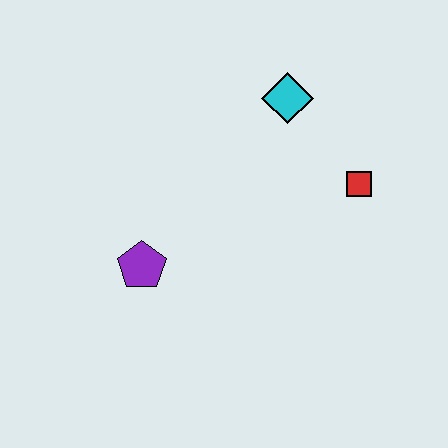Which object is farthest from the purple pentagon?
The red square is farthest from the purple pentagon.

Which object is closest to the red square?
The cyan diamond is closest to the red square.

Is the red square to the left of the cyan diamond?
No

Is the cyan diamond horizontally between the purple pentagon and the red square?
Yes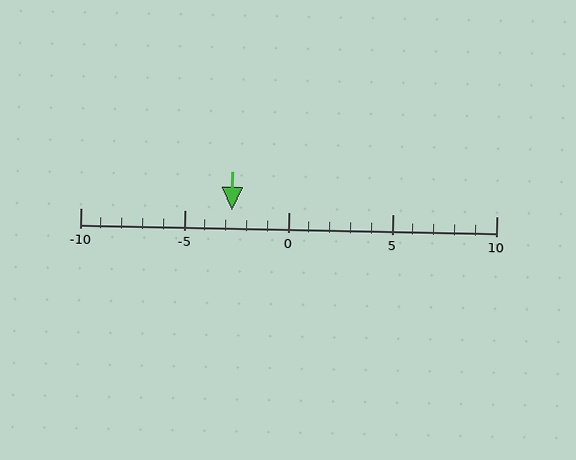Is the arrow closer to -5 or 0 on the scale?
The arrow is closer to -5.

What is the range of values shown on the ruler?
The ruler shows values from -10 to 10.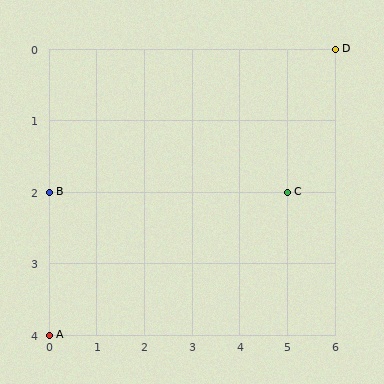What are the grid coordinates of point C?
Point C is at grid coordinates (5, 2).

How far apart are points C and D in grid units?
Points C and D are 1 column and 2 rows apart (about 2.2 grid units diagonally).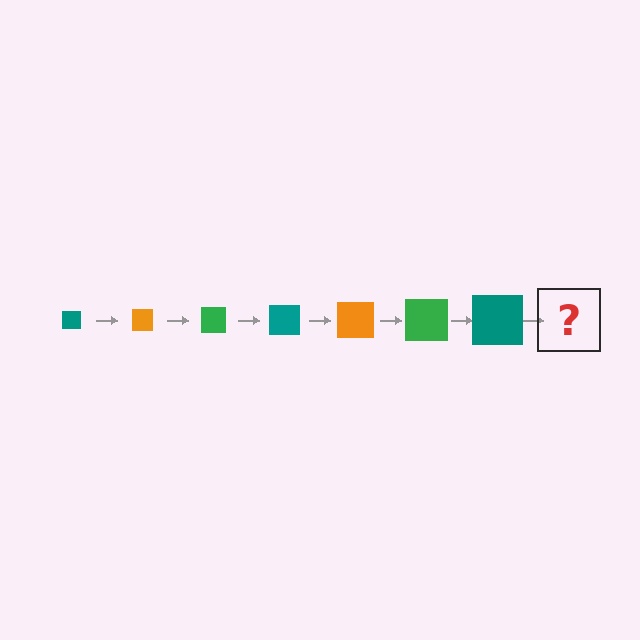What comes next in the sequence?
The next element should be an orange square, larger than the previous one.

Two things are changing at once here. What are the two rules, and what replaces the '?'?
The two rules are that the square grows larger each step and the color cycles through teal, orange, and green. The '?' should be an orange square, larger than the previous one.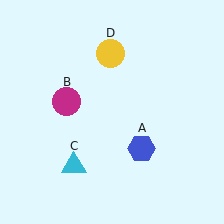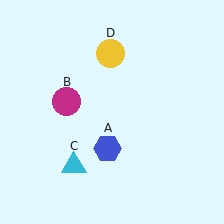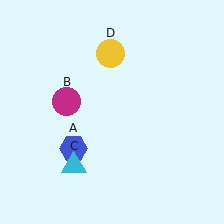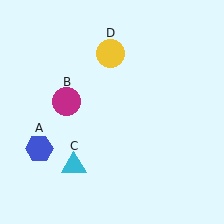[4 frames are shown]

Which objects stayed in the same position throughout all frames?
Magenta circle (object B) and cyan triangle (object C) and yellow circle (object D) remained stationary.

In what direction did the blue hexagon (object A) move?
The blue hexagon (object A) moved left.